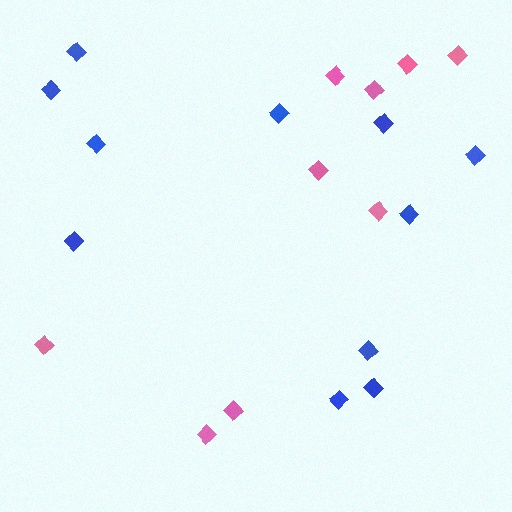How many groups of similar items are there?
There are 2 groups: one group of pink diamonds (9) and one group of blue diamonds (11).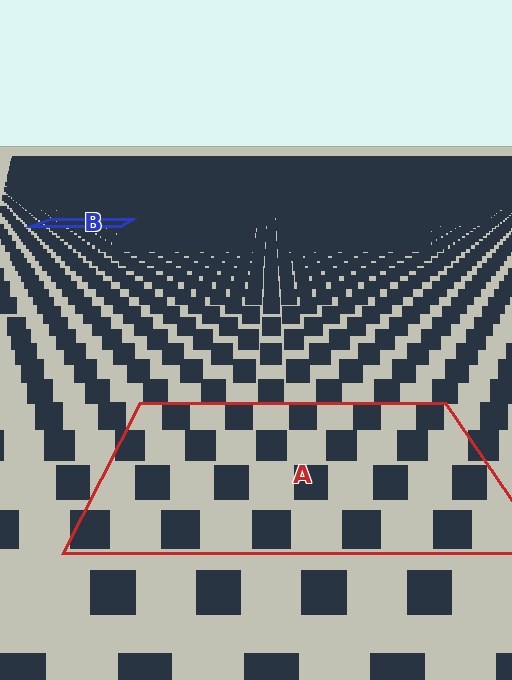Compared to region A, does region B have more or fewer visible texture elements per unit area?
Region B has more texture elements per unit area — they are packed more densely because it is farther away.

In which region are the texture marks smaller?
The texture marks are smaller in region B, because it is farther away.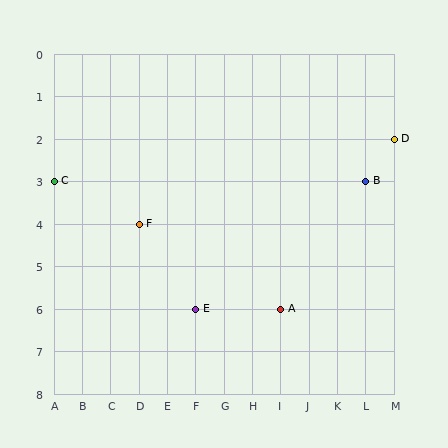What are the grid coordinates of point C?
Point C is at grid coordinates (A, 3).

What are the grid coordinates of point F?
Point F is at grid coordinates (D, 4).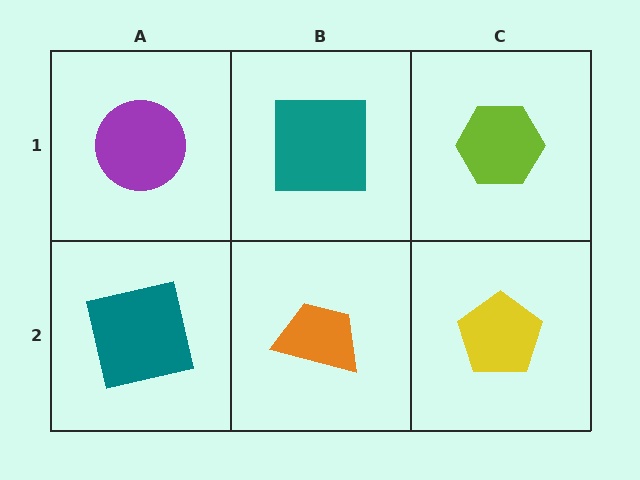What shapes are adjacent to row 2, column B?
A teal square (row 1, column B), a teal square (row 2, column A), a yellow pentagon (row 2, column C).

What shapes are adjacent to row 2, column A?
A purple circle (row 1, column A), an orange trapezoid (row 2, column B).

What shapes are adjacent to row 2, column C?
A lime hexagon (row 1, column C), an orange trapezoid (row 2, column B).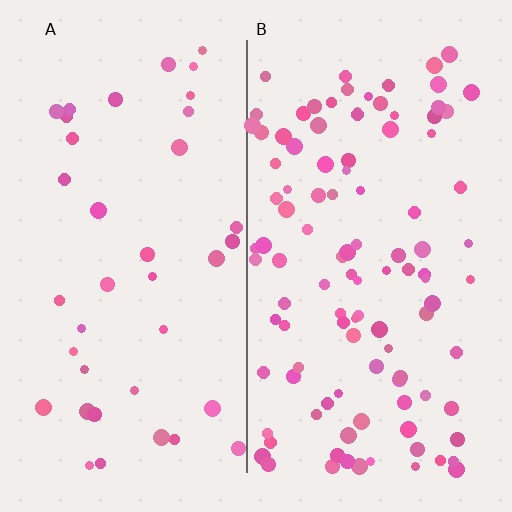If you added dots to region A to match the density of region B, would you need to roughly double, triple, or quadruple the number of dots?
Approximately triple.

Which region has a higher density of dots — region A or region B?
B (the right).